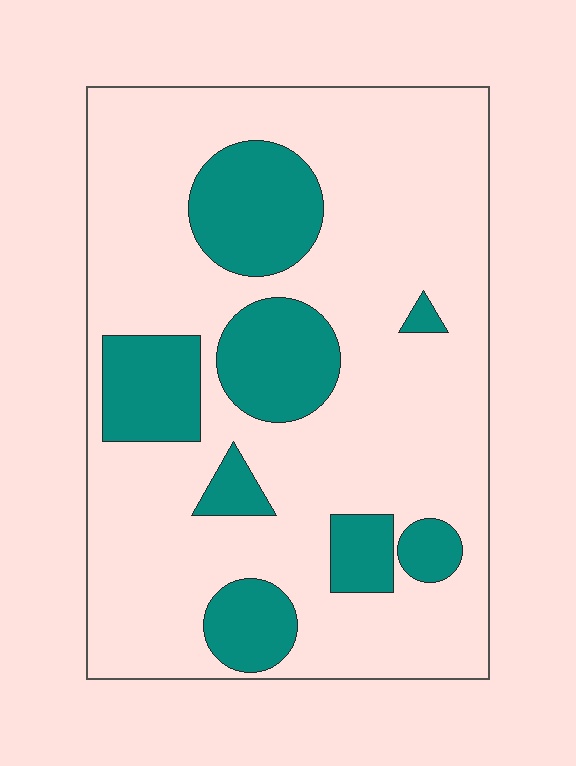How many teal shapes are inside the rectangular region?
8.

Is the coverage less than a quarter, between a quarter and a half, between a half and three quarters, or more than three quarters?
Less than a quarter.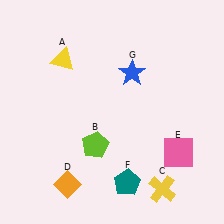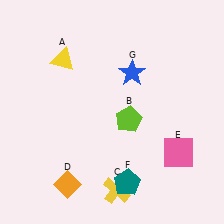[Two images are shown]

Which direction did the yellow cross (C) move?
The yellow cross (C) moved left.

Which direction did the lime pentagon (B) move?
The lime pentagon (B) moved right.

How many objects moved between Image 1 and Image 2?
2 objects moved between the two images.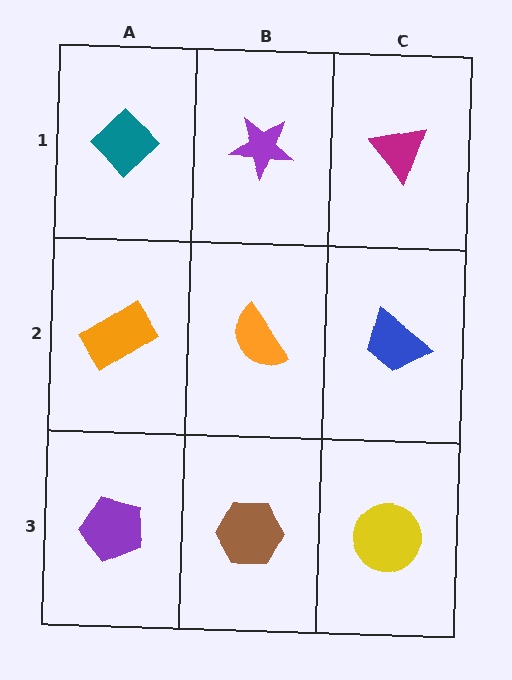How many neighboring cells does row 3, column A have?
2.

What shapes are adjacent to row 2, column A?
A teal diamond (row 1, column A), a purple pentagon (row 3, column A), an orange semicircle (row 2, column B).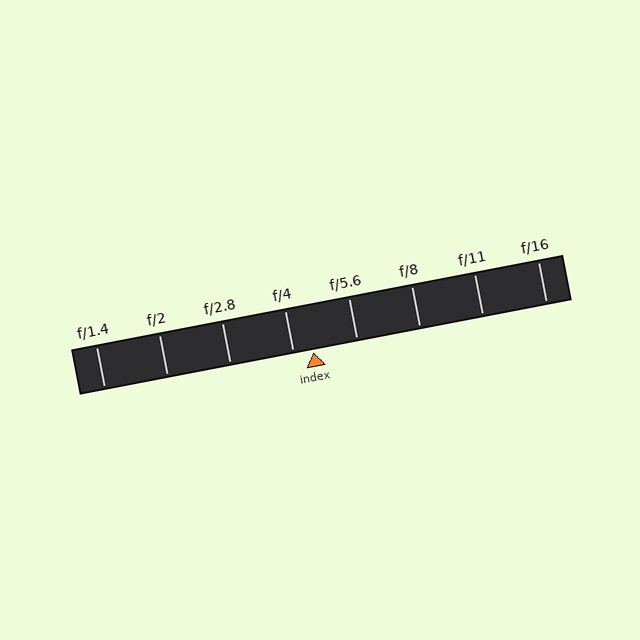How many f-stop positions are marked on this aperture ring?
There are 8 f-stop positions marked.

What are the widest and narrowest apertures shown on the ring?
The widest aperture shown is f/1.4 and the narrowest is f/16.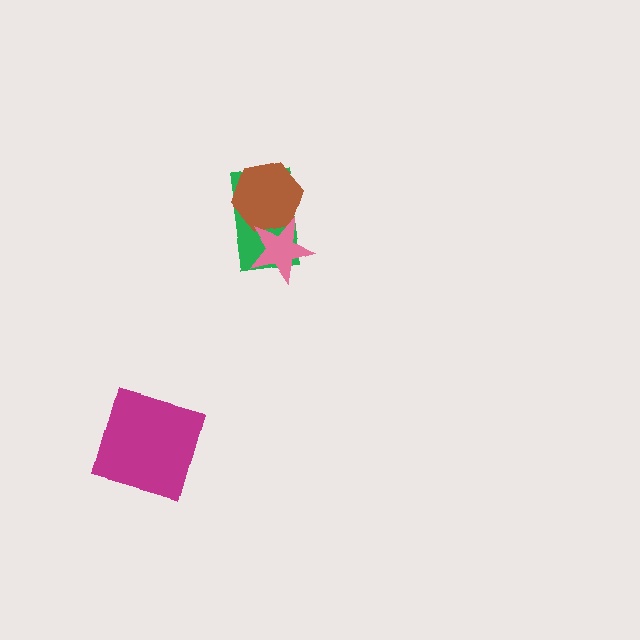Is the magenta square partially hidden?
No, no other shape covers it.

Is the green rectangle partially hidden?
Yes, it is partially covered by another shape.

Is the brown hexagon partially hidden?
Yes, it is partially covered by another shape.